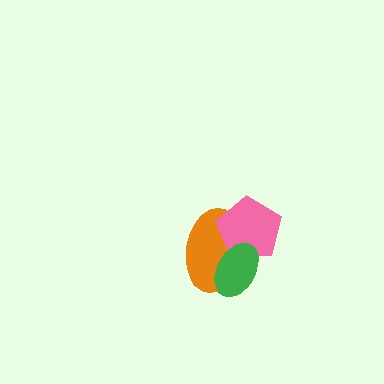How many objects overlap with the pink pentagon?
2 objects overlap with the pink pentagon.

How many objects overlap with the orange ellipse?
2 objects overlap with the orange ellipse.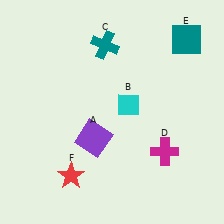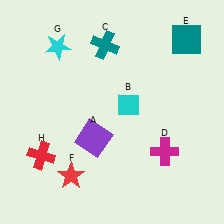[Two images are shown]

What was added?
A cyan star (G), a red cross (H) were added in Image 2.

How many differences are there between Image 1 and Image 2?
There are 2 differences between the two images.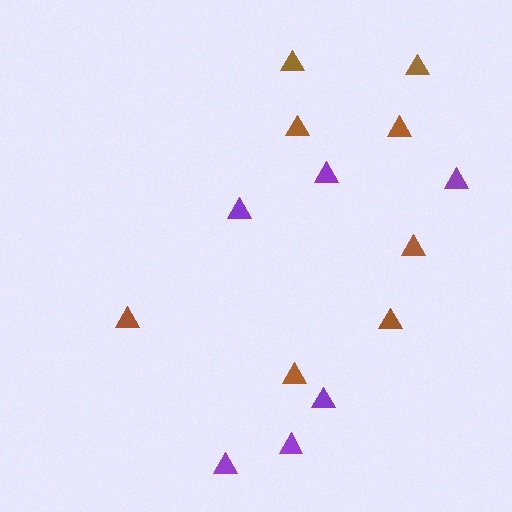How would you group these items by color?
There are 2 groups: one group of purple triangles (6) and one group of brown triangles (8).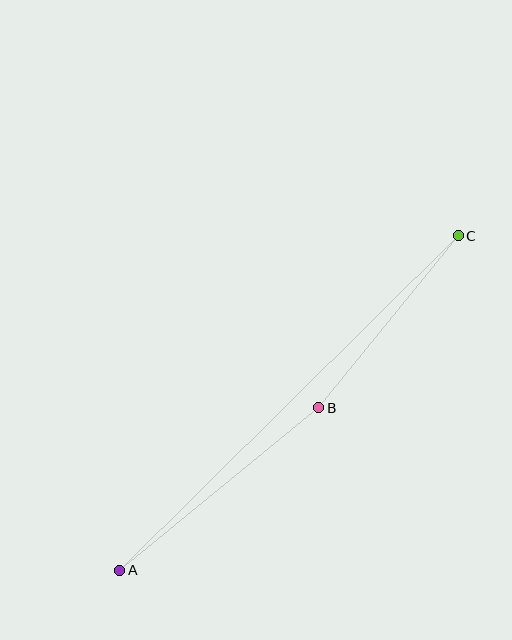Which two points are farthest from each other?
Points A and C are farthest from each other.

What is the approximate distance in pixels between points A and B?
The distance between A and B is approximately 257 pixels.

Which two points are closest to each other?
Points B and C are closest to each other.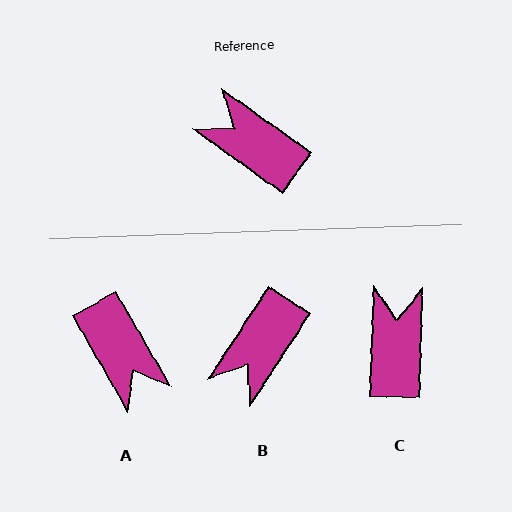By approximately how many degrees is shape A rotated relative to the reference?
Approximately 156 degrees counter-clockwise.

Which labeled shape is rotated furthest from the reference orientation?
A, about 156 degrees away.